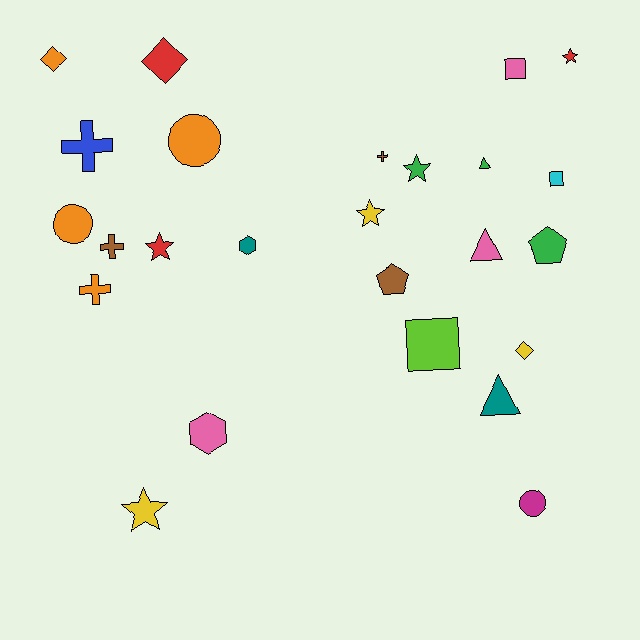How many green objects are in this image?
There are 3 green objects.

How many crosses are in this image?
There are 4 crosses.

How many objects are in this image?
There are 25 objects.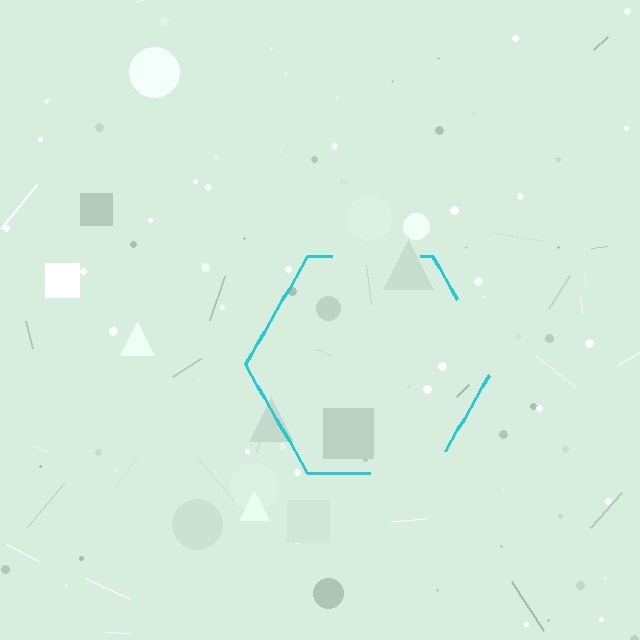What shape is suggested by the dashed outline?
The dashed outline suggests a hexagon.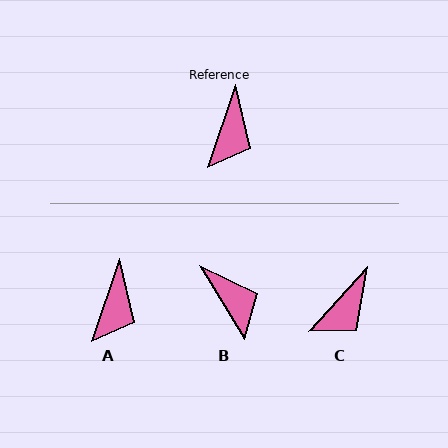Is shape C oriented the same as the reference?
No, it is off by about 23 degrees.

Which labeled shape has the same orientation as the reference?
A.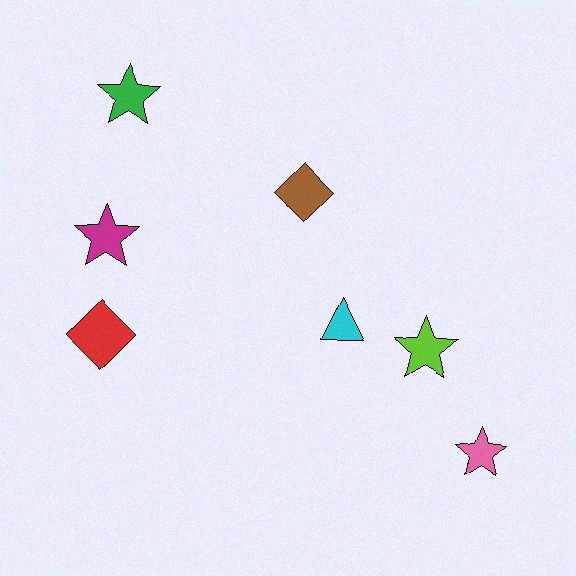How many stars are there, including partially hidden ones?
There are 4 stars.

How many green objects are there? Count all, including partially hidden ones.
There is 1 green object.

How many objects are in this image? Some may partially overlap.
There are 7 objects.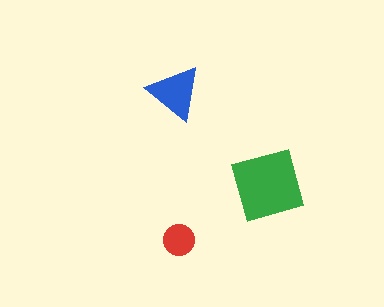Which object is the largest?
The green diamond.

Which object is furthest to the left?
The blue triangle is leftmost.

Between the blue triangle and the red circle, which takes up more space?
The blue triangle.